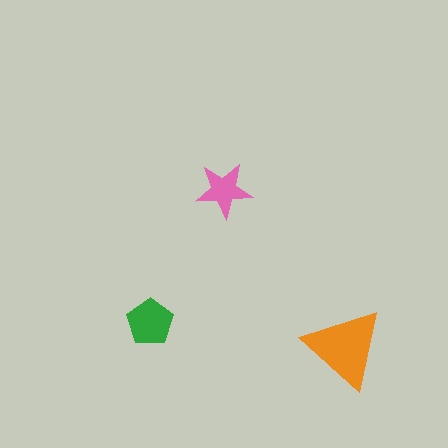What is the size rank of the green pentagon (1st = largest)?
2nd.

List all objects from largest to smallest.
The orange triangle, the green pentagon, the pink star.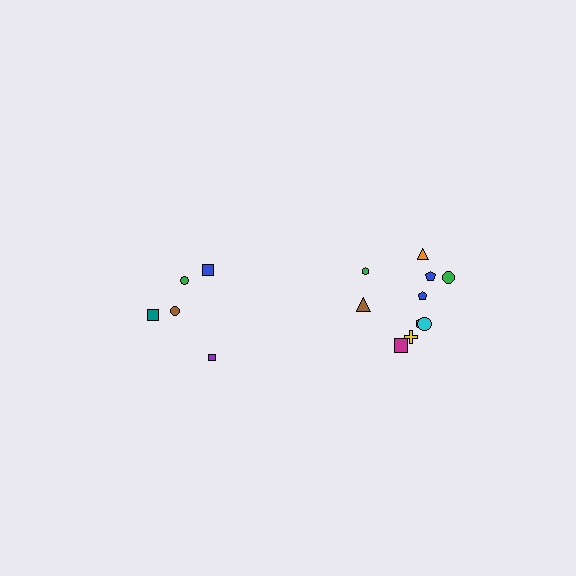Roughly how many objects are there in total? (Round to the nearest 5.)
Roughly 15 objects in total.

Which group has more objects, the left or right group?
The right group.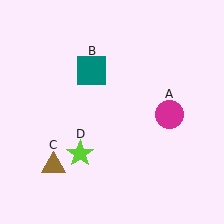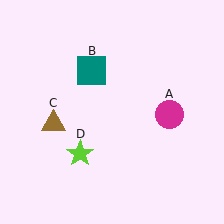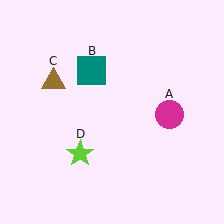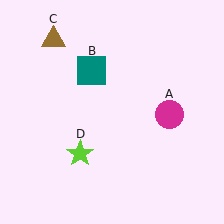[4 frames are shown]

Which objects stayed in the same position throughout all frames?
Magenta circle (object A) and teal square (object B) and lime star (object D) remained stationary.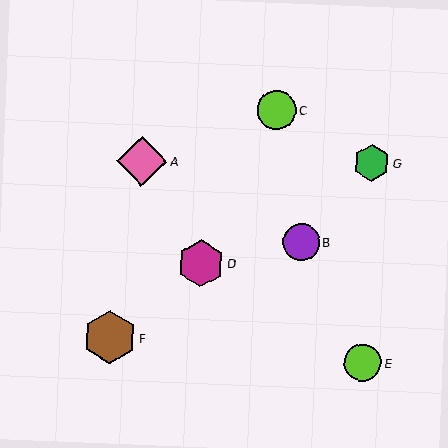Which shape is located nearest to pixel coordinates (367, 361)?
The lime circle (labeled E) at (363, 363) is nearest to that location.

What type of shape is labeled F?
Shape F is a brown hexagon.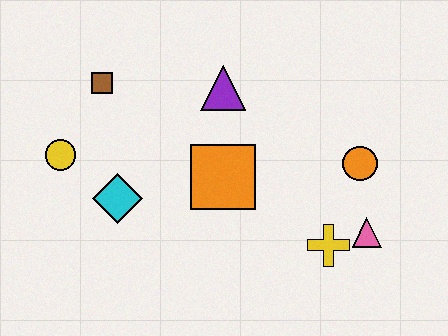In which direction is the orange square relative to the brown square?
The orange square is to the right of the brown square.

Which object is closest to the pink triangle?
The yellow cross is closest to the pink triangle.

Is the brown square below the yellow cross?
No